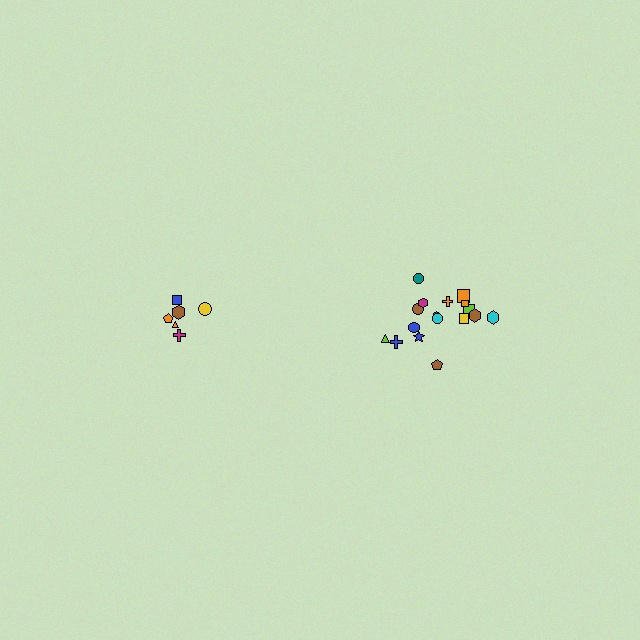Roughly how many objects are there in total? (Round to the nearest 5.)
Roughly 25 objects in total.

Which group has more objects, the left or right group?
The right group.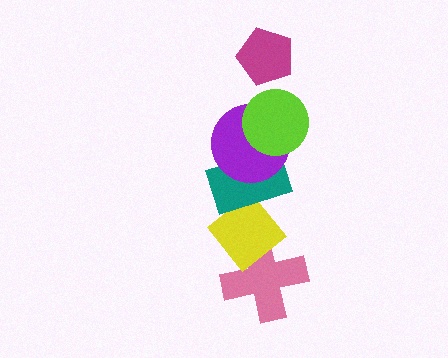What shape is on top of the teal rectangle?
The purple circle is on top of the teal rectangle.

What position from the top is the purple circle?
The purple circle is 3rd from the top.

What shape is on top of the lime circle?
The magenta pentagon is on top of the lime circle.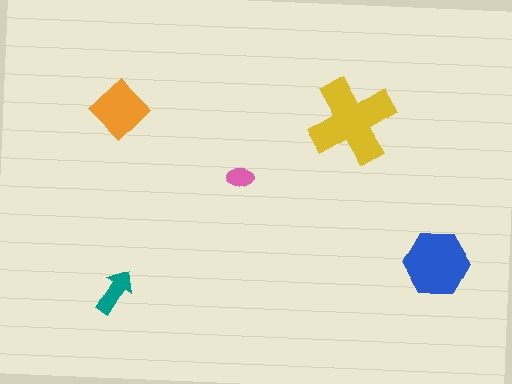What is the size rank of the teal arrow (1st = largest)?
4th.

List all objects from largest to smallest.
The yellow cross, the blue hexagon, the orange diamond, the teal arrow, the pink ellipse.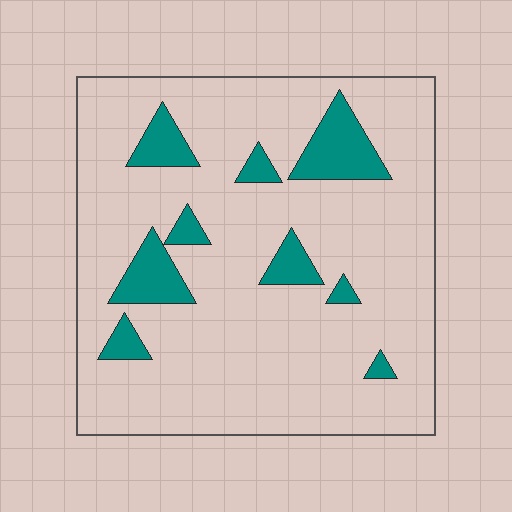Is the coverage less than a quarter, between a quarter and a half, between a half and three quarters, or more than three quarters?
Less than a quarter.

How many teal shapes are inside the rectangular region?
9.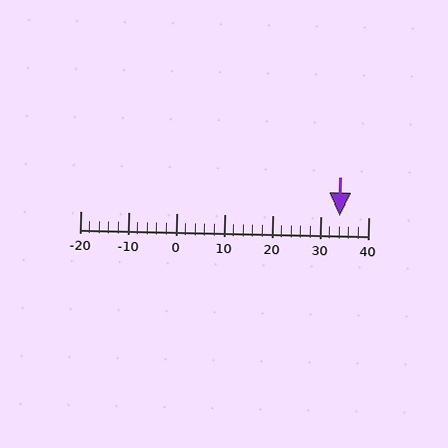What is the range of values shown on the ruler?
The ruler shows values from -20 to 40.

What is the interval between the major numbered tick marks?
The major tick marks are spaced 10 units apart.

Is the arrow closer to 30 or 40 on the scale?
The arrow is closer to 30.